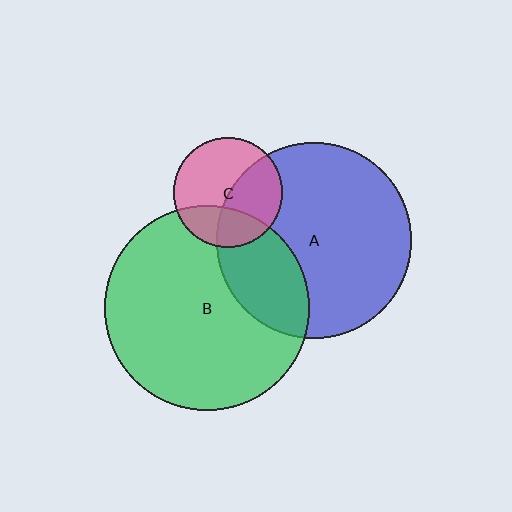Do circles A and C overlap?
Yes.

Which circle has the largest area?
Circle B (green).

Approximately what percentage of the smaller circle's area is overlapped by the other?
Approximately 45%.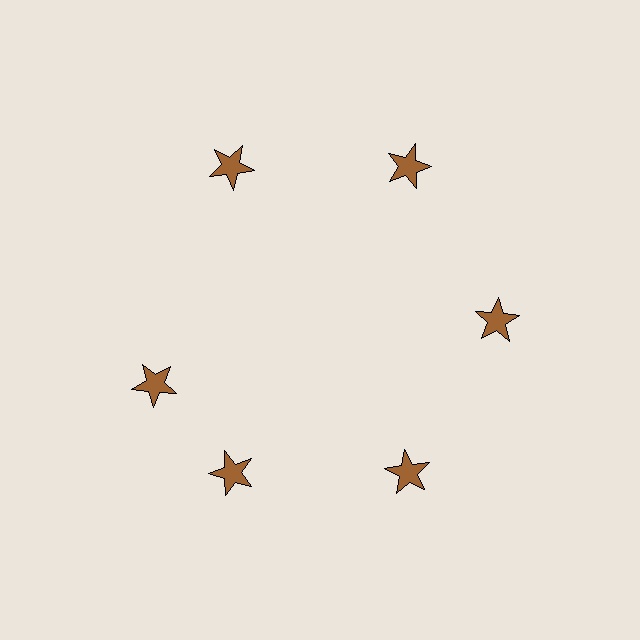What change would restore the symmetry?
The symmetry would be restored by rotating it back into even spacing with its neighbors so that all 6 stars sit at equal angles and equal distance from the center.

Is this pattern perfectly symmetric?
No. The 6 brown stars are arranged in a ring, but one element near the 9 o'clock position is rotated out of alignment along the ring, breaking the 6-fold rotational symmetry.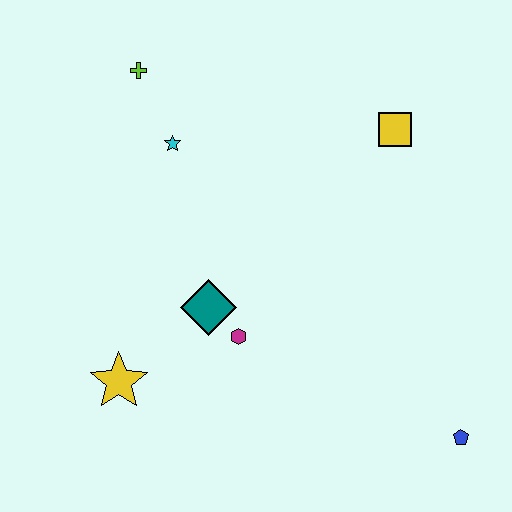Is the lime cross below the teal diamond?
No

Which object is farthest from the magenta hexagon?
The lime cross is farthest from the magenta hexagon.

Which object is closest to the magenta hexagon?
The teal diamond is closest to the magenta hexagon.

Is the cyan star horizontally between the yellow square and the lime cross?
Yes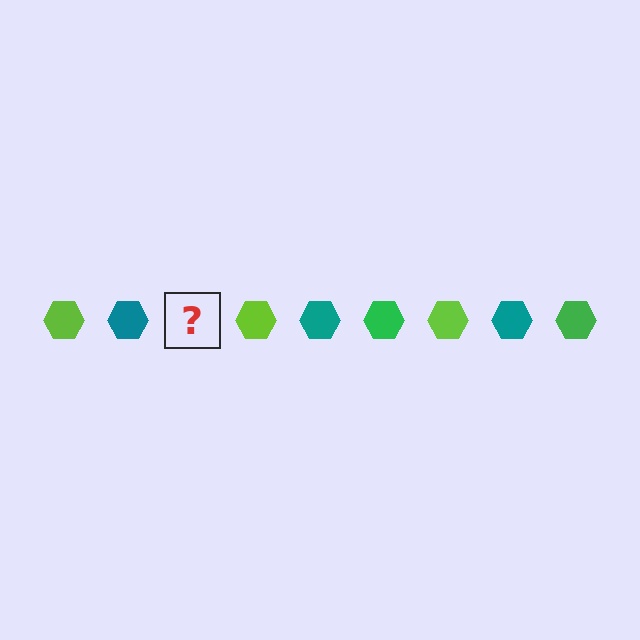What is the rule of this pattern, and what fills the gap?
The rule is that the pattern cycles through lime, teal, green hexagons. The gap should be filled with a green hexagon.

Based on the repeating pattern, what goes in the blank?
The blank should be a green hexagon.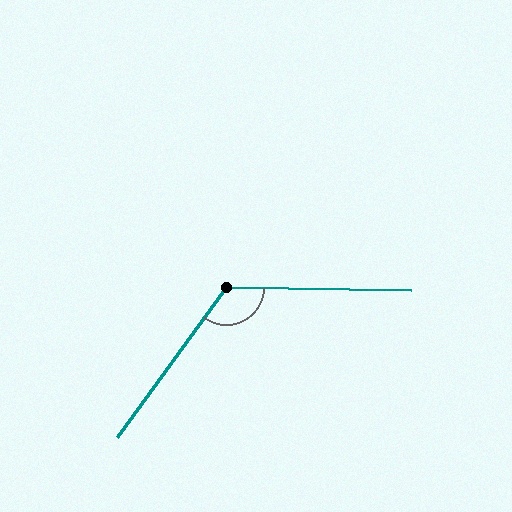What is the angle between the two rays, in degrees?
Approximately 125 degrees.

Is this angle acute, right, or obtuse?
It is obtuse.